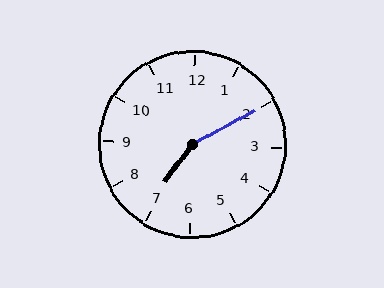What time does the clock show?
7:10.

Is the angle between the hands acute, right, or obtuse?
It is obtuse.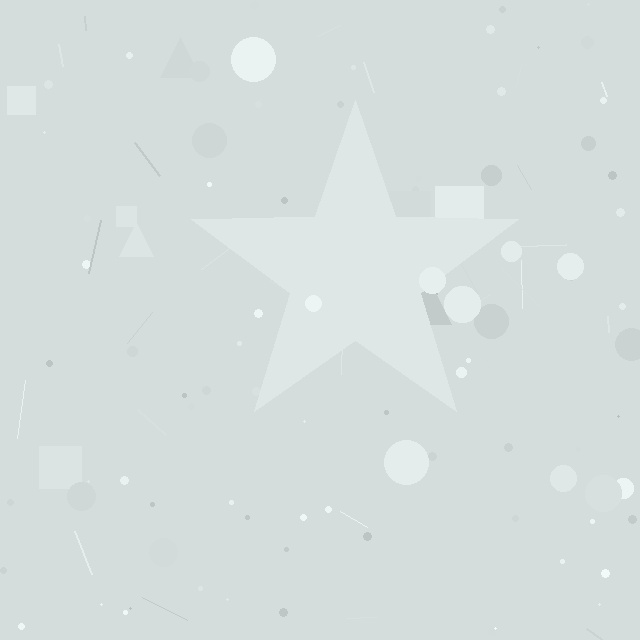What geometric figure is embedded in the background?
A star is embedded in the background.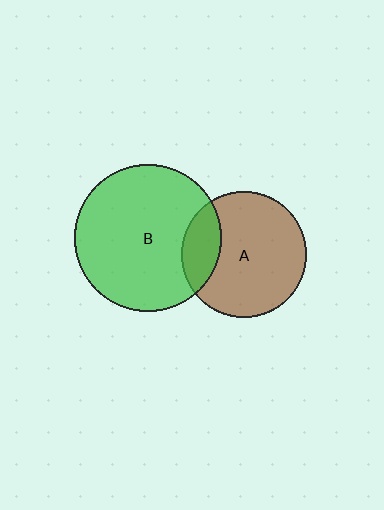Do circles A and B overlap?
Yes.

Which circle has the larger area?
Circle B (green).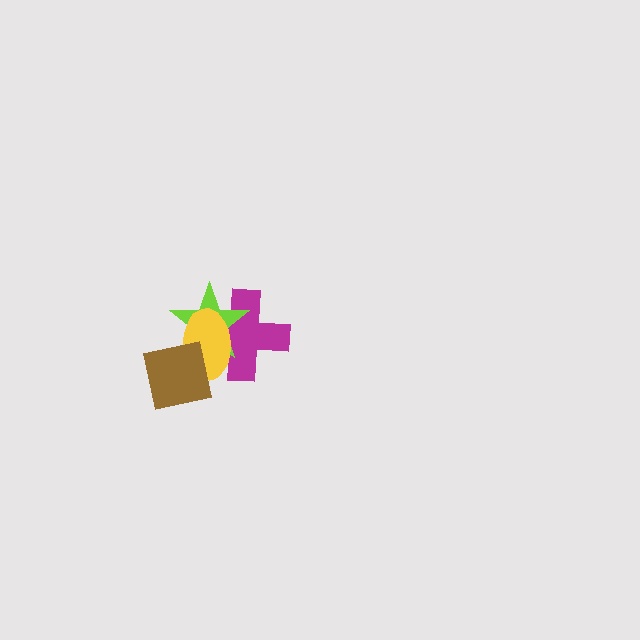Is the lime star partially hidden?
Yes, it is partially covered by another shape.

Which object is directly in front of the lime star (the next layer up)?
The yellow ellipse is directly in front of the lime star.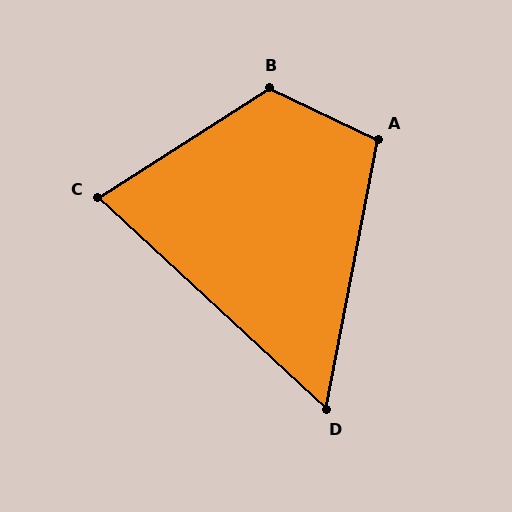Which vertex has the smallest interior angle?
D, at approximately 58 degrees.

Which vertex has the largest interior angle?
B, at approximately 122 degrees.